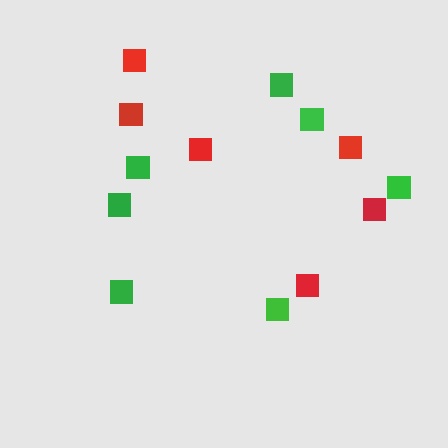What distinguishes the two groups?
There are 2 groups: one group of red squares (6) and one group of green squares (7).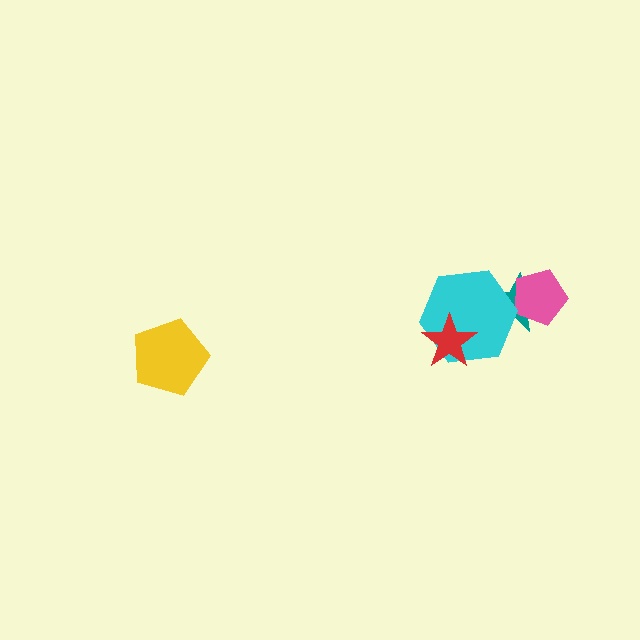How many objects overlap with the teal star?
2 objects overlap with the teal star.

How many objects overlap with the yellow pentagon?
0 objects overlap with the yellow pentagon.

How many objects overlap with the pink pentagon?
1 object overlaps with the pink pentagon.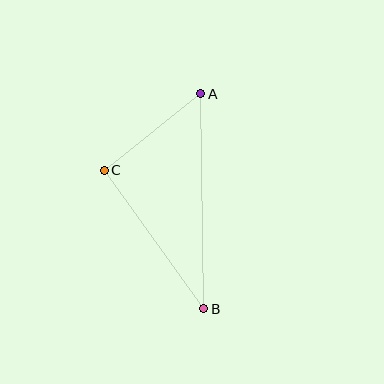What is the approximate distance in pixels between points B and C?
The distance between B and C is approximately 170 pixels.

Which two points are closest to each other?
Points A and C are closest to each other.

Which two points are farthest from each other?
Points A and B are farthest from each other.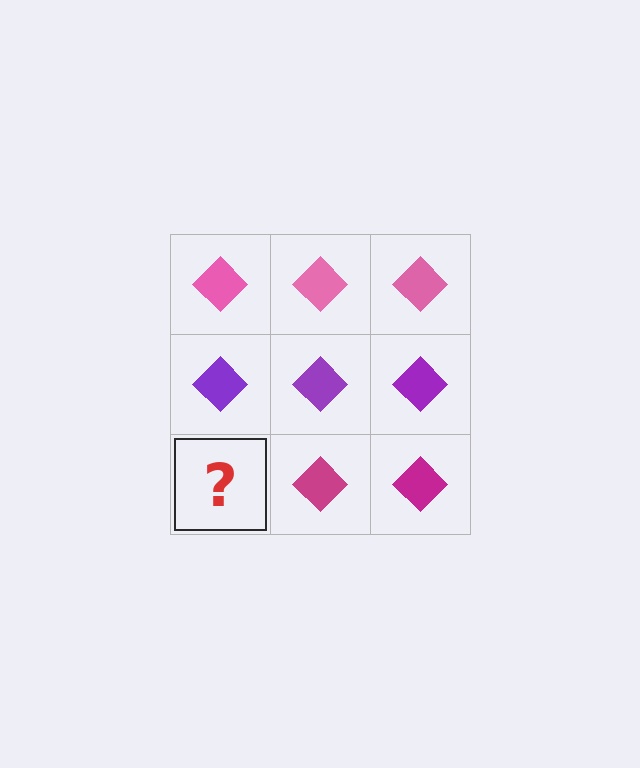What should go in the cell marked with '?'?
The missing cell should contain a magenta diamond.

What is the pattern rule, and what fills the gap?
The rule is that each row has a consistent color. The gap should be filled with a magenta diamond.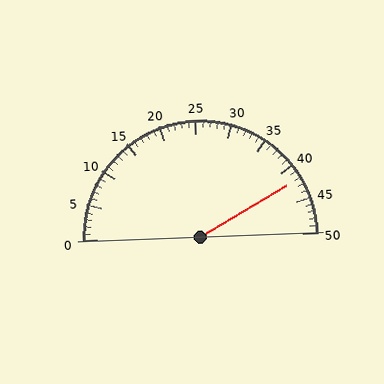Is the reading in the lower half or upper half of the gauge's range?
The reading is in the upper half of the range (0 to 50).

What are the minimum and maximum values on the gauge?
The gauge ranges from 0 to 50.